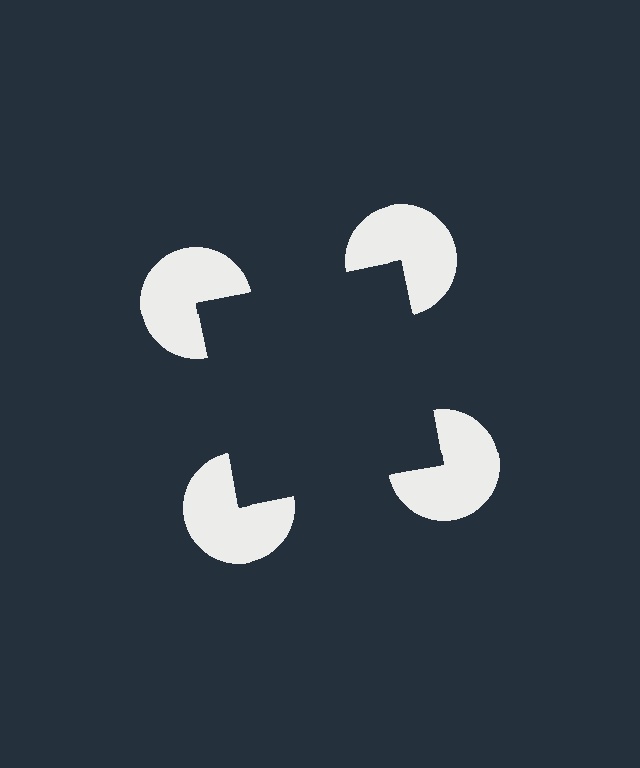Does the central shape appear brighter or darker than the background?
It typically appears slightly darker than the background, even though no actual brightness change is drawn.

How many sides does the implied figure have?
4 sides.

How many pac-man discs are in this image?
There are 4 — one at each vertex of the illusory square.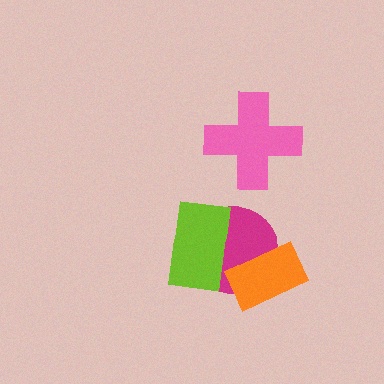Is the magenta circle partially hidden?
Yes, it is partially covered by another shape.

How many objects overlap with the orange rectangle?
1 object overlaps with the orange rectangle.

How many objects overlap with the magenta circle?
2 objects overlap with the magenta circle.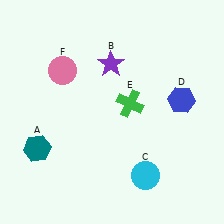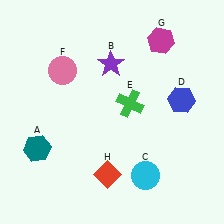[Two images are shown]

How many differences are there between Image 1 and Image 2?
There are 2 differences between the two images.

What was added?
A magenta hexagon (G), a red diamond (H) were added in Image 2.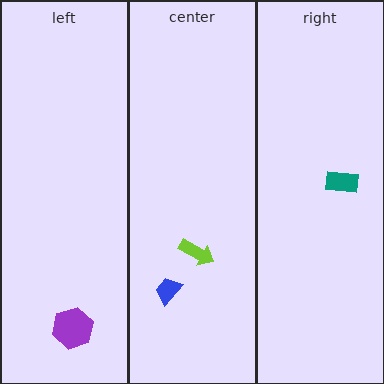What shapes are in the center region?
The lime arrow, the blue trapezoid.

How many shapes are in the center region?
2.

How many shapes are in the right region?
1.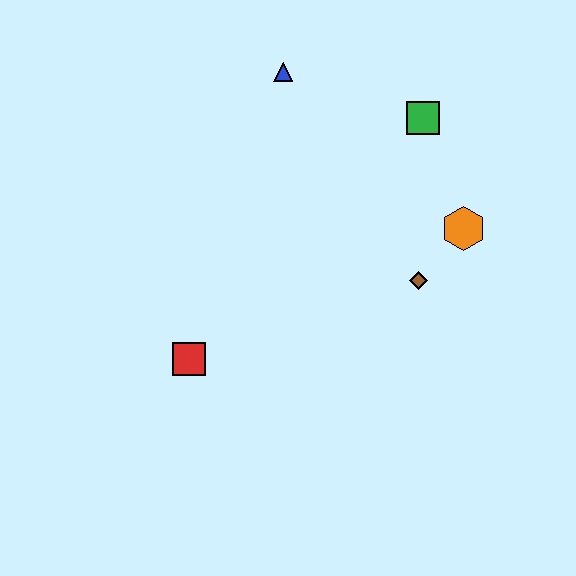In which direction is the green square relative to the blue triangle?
The green square is to the right of the blue triangle.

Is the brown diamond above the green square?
No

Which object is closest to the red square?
The brown diamond is closest to the red square.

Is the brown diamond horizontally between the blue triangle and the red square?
No